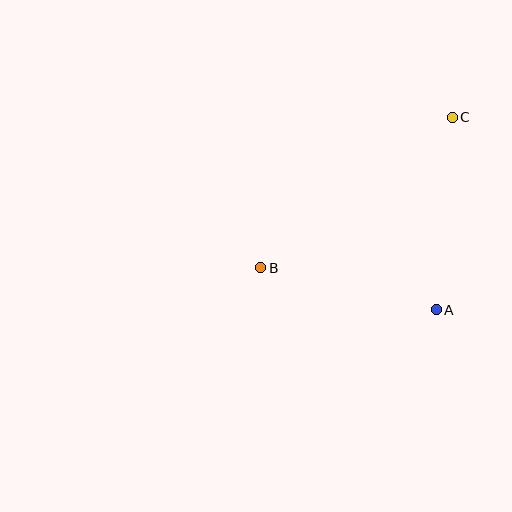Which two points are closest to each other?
Points A and B are closest to each other.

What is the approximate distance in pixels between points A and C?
The distance between A and C is approximately 193 pixels.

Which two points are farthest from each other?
Points B and C are farthest from each other.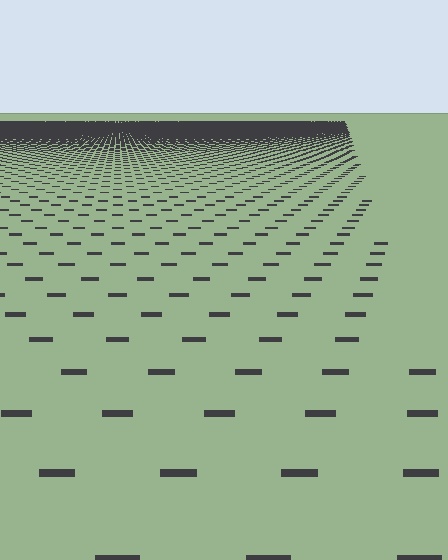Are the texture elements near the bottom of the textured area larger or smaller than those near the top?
Larger. Near the bottom, elements are closer to the viewer and appear at a bigger on-screen size.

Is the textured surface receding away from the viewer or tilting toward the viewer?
The surface is receding away from the viewer. Texture elements get smaller and denser toward the top.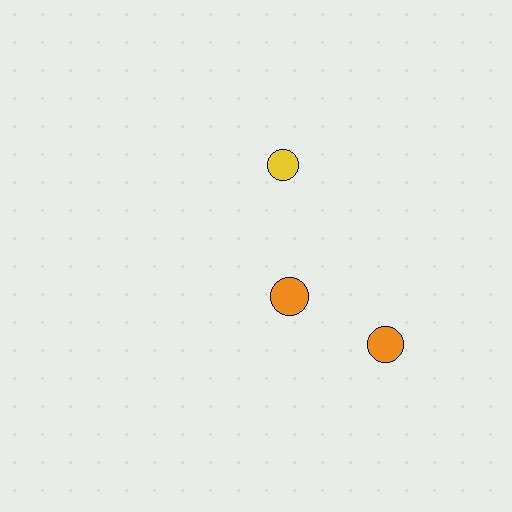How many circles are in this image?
There are 3 circles.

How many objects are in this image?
There are 3 objects.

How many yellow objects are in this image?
There is 1 yellow object.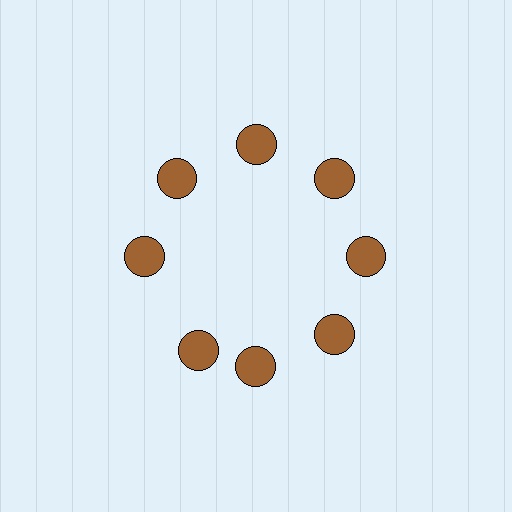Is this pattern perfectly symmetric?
No. The 8 brown circles are arranged in a ring, but one element near the 8 o'clock position is rotated out of alignment along the ring, breaking the 8-fold rotational symmetry.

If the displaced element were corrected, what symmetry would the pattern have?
It would have 8-fold rotational symmetry — the pattern would map onto itself every 45 degrees.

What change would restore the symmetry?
The symmetry would be restored by rotating it back into even spacing with its neighbors so that all 8 circles sit at equal angles and equal distance from the center.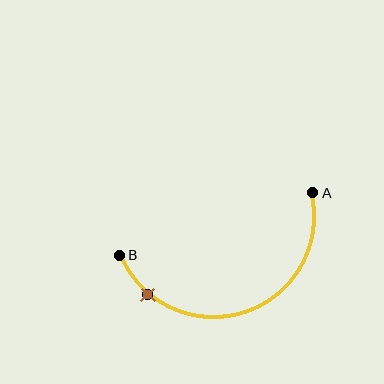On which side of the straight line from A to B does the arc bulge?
The arc bulges below the straight line connecting A and B.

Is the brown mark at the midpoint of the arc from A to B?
No. The brown mark lies on the arc but is closer to endpoint B. The arc midpoint would be at the point on the curve equidistant along the arc from both A and B.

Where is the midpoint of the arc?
The arc midpoint is the point on the curve farthest from the straight line joining A and B. It sits below that line.